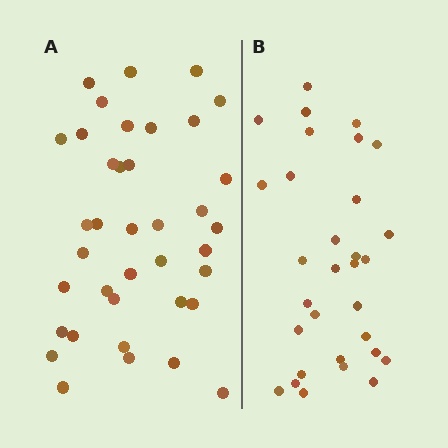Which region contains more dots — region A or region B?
Region A (the left region) has more dots.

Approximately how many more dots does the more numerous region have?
Region A has roughly 8 or so more dots than region B.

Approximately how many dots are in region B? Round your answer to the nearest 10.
About 30 dots. (The exact count is 31, which rounds to 30.)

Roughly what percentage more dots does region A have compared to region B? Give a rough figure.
About 25% more.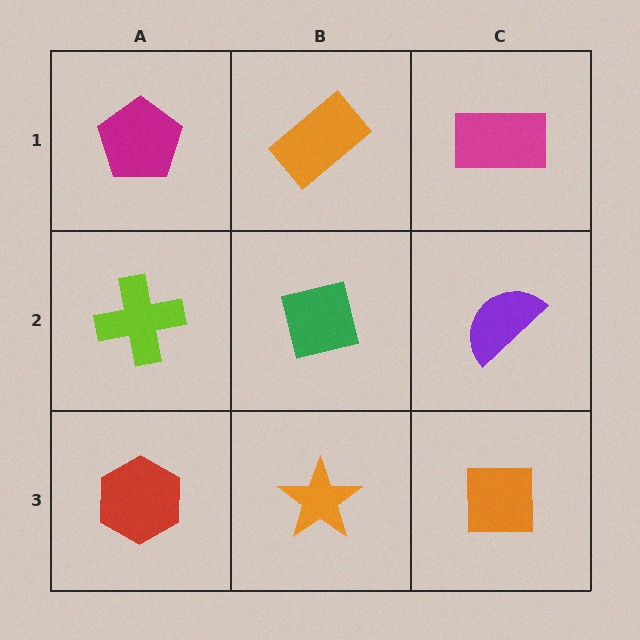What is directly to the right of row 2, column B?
A purple semicircle.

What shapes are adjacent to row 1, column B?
A green square (row 2, column B), a magenta pentagon (row 1, column A), a magenta rectangle (row 1, column C).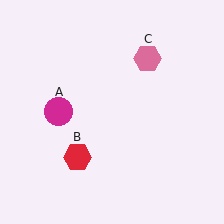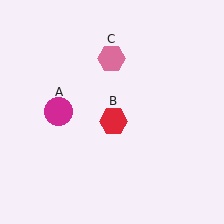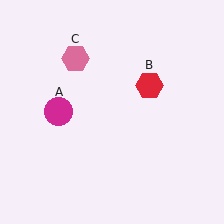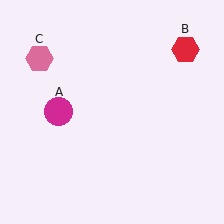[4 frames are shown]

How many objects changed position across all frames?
2 objects changed position: red hexagon (object B), pink hexagon (object C).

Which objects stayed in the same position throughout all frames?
Magenta circle (object A) remained stationary.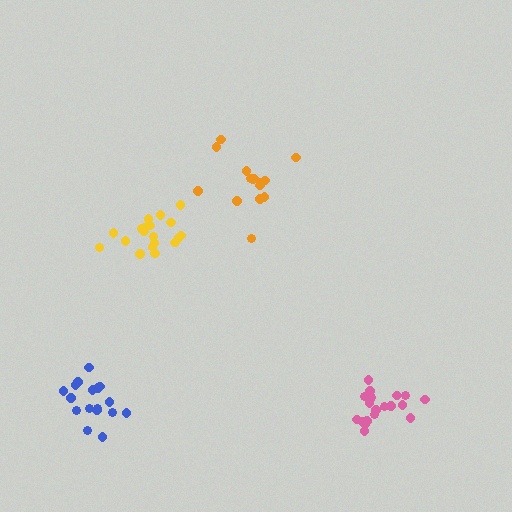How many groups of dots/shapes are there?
There are 4 groups.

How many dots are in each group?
Group 1: 15 dots, Group 2: 19 dots, Group 3: 19 dots, Group 4: 17 dots (70 total).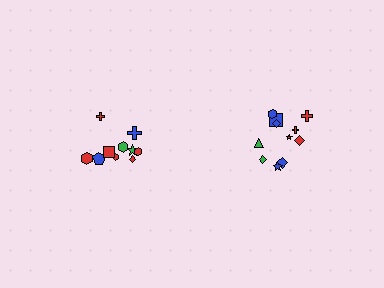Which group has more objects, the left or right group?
The right group.